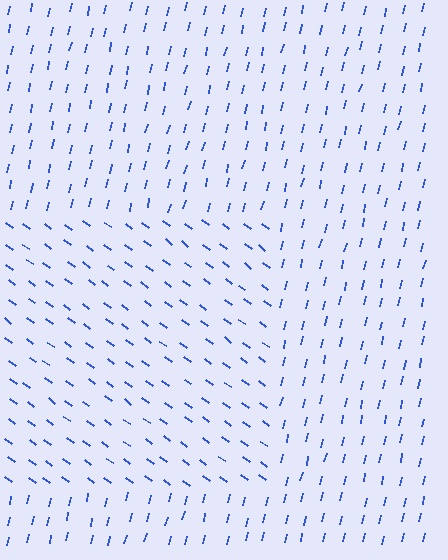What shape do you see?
I see a rectangle.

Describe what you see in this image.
The image is filled with small blue line segments. A rectangle region in the image has lines oriented differently from the surrounding lines, creating a visible texture boundary.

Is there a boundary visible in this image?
Yes, there is a texture boundary formed by a change in line orientation.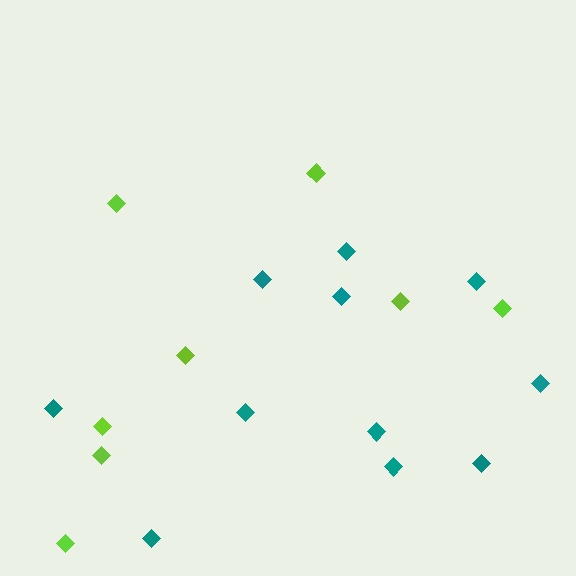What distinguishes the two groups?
There are 2 groups: one group of lime diamonds (8) and one group of teal diamonds (11).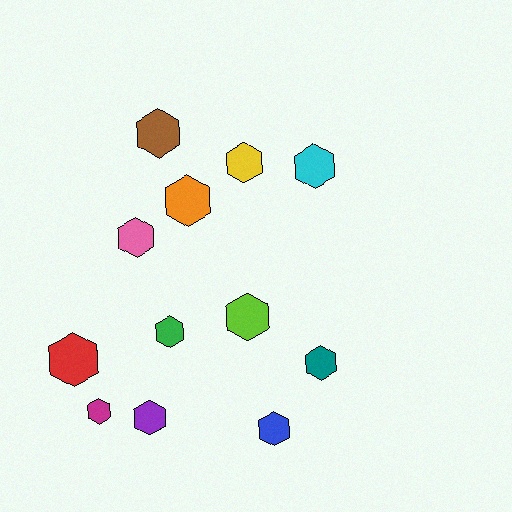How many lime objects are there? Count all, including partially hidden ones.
There is 1 lime object.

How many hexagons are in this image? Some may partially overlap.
There are 12 hexagons.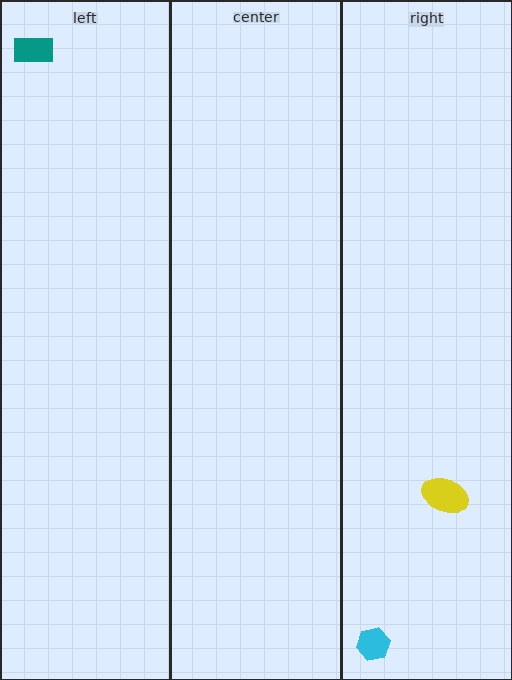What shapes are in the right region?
The cyan hexagon, the yellow ellipse.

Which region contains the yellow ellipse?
The right region.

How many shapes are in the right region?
2.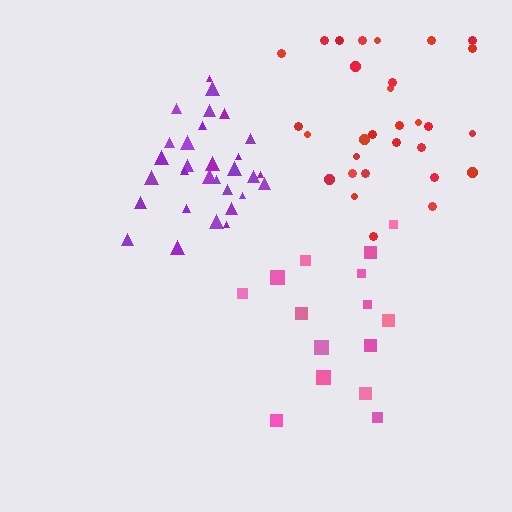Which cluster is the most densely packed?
Purple.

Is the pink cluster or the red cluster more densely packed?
Red.